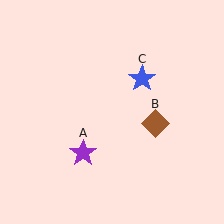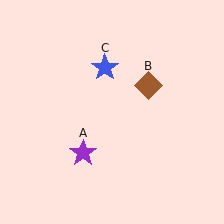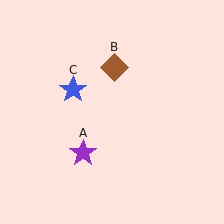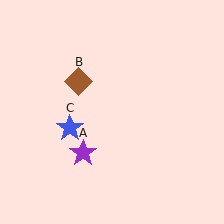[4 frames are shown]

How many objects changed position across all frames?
2 objects changed position: brown diamond (object B), blue star (object C).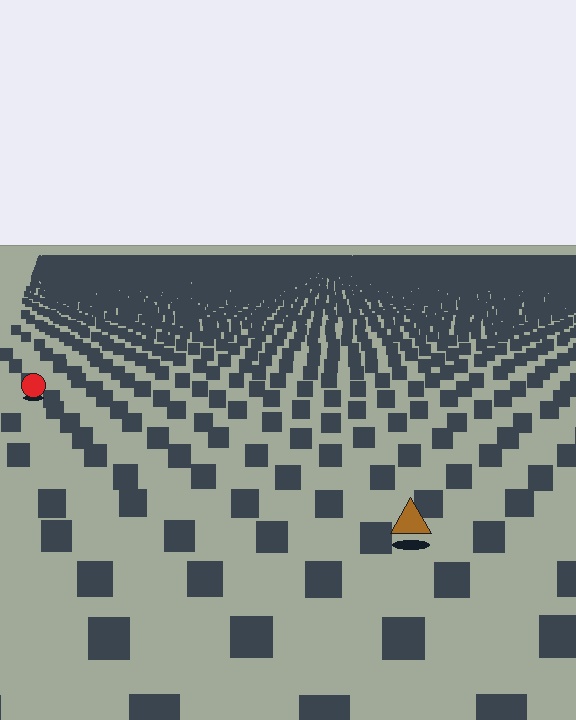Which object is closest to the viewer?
The brown triangle is closest. The texture marks near it are larger and more spread out.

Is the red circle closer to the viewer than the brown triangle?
No. The brown triangle is closer — you can tell from the texture gradient: the ground texture is coarser near it.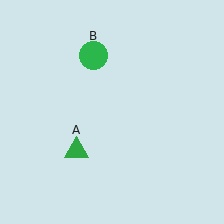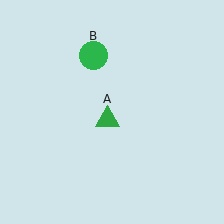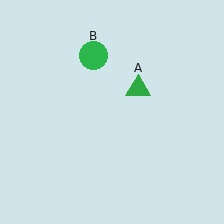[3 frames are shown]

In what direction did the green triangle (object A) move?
The green triangle (object A) moved up and to the right.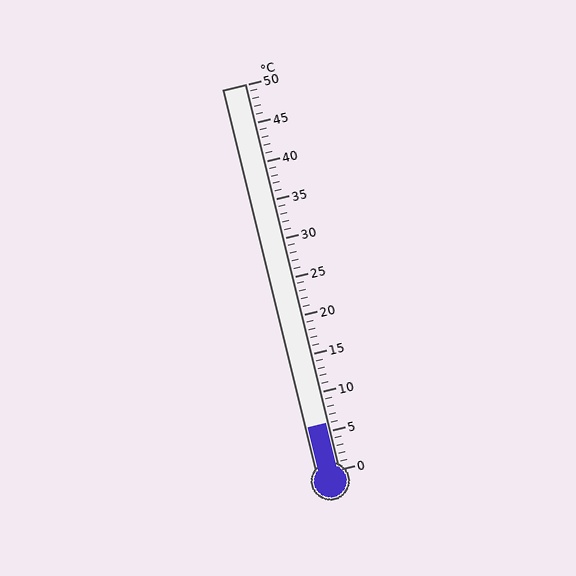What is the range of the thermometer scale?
The thermometer scale ranges from 0°C to 50°C.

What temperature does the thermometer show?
The thermometer shows approximately 6°C.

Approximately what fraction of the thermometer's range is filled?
The thermometer is filled to approximately 10% of its range.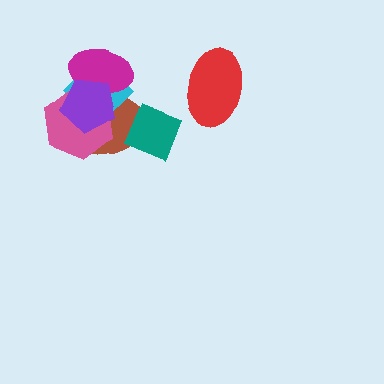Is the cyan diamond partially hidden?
Yes, it is partially covered by another shape.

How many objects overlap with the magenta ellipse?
4 objects overlap with the magenta ellipse.